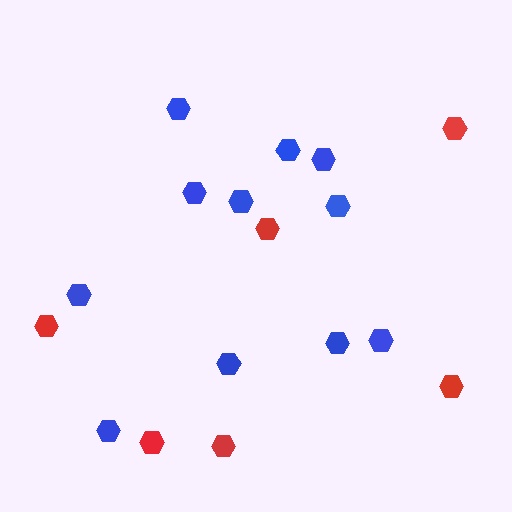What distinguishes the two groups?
There are 2 groups: one group of red hexagons (6) and one group of blue hexagons (11).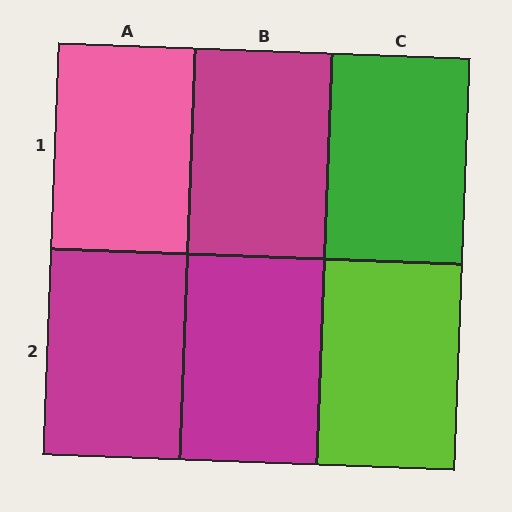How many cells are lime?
1 cell is lime.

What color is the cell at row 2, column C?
Lime.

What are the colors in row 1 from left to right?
Pink, magenta, green.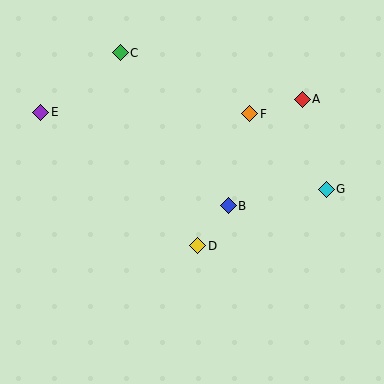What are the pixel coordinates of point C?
Point C is at (120, 53).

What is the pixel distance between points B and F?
The distance between B and F is 94 pixels.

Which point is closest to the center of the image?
Point B at (228, 206) is closest to the center.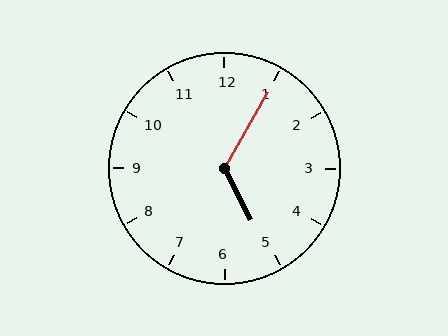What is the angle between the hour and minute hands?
Approximately 122 degrees.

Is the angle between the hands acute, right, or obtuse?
It is obtuse.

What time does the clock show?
5:05.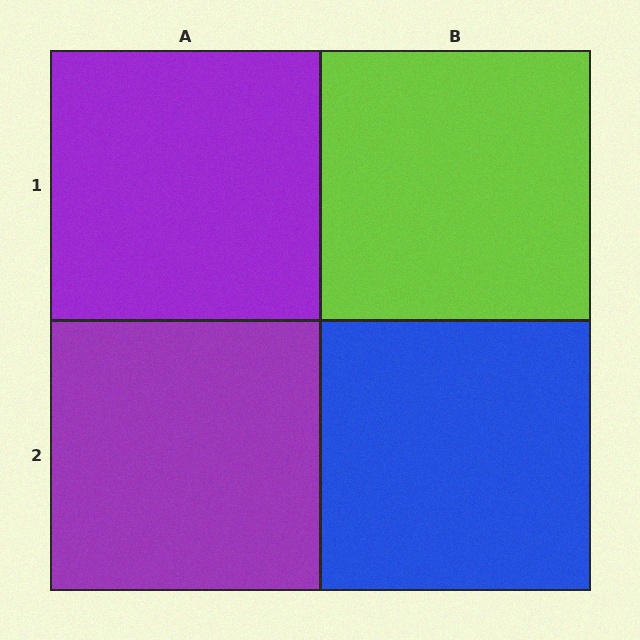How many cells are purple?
2 cells are purple.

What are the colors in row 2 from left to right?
Purple, blue.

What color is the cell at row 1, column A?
Purple.